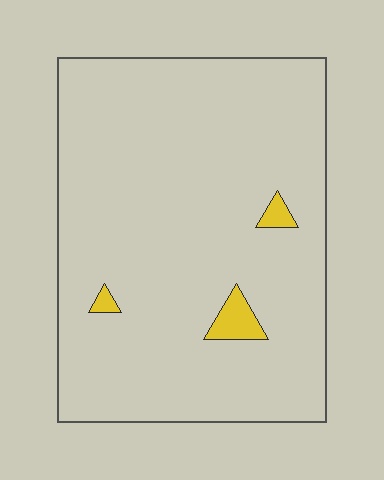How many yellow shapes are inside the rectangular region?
3.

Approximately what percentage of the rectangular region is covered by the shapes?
Approximately 5%.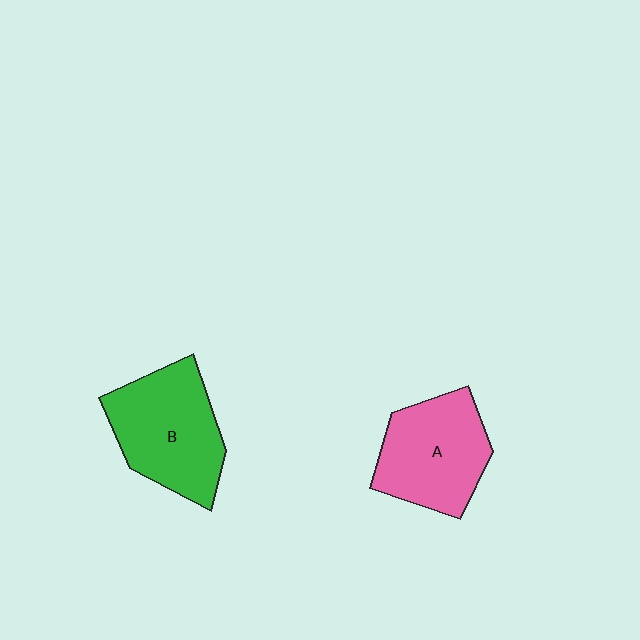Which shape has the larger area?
Shape B (green).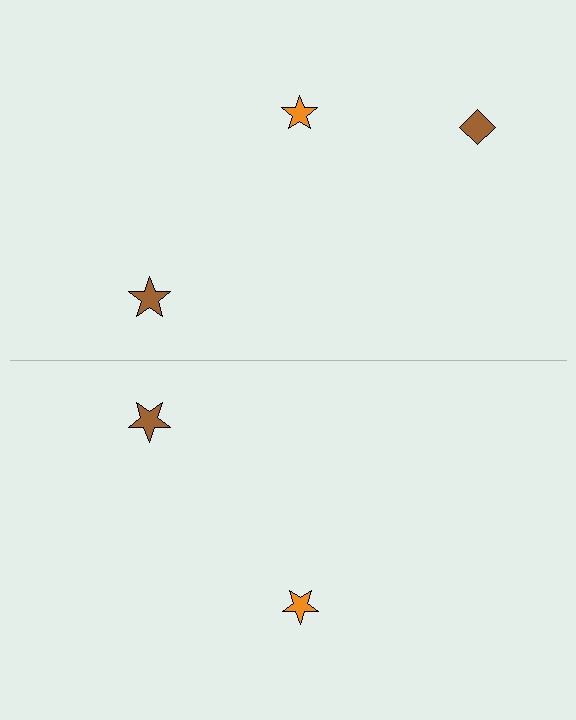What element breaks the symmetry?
A brown diamond is missing from the bottom side.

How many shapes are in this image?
There are 5 shapes in this image.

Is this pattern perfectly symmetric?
No, the pattern is not perfectly symmetric. A brown diamond is missing from the bottom side.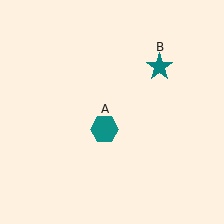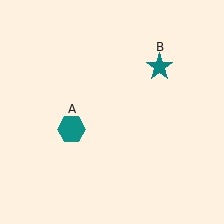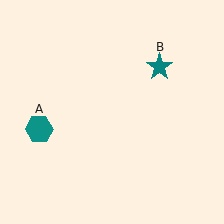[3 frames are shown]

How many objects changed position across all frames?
1 object changed position: teal hexagon (object A).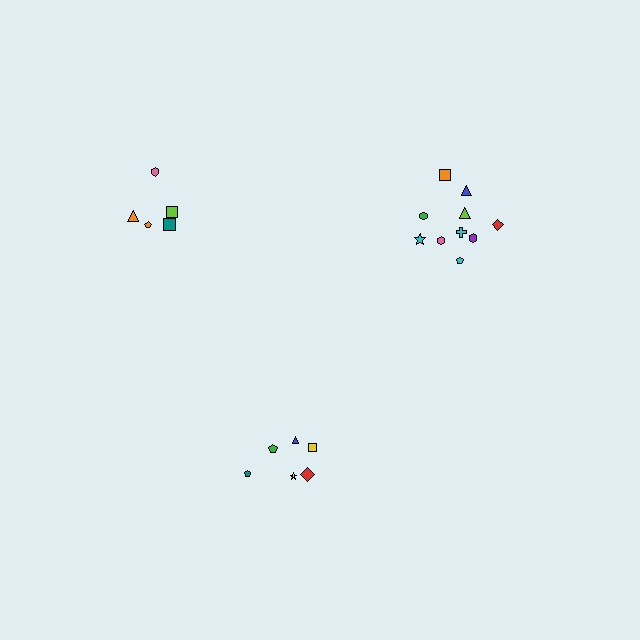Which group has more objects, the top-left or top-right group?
The top-right group.